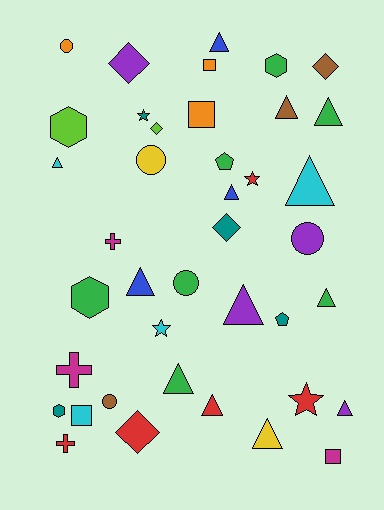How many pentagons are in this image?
There are 2 pentagons.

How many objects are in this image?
There are 40 objects.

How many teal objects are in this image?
There are 4 teal objects.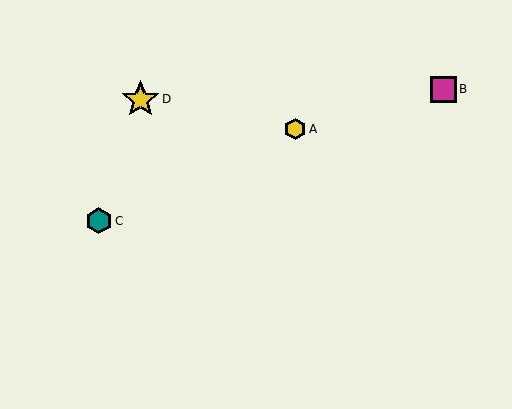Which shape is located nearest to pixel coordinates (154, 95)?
The yellow star (labeled D) at (140, 99) is nearest to that location.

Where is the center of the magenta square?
The center of the magenta square is at (443, 89).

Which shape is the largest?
The yellow star (labeled D) is the largest.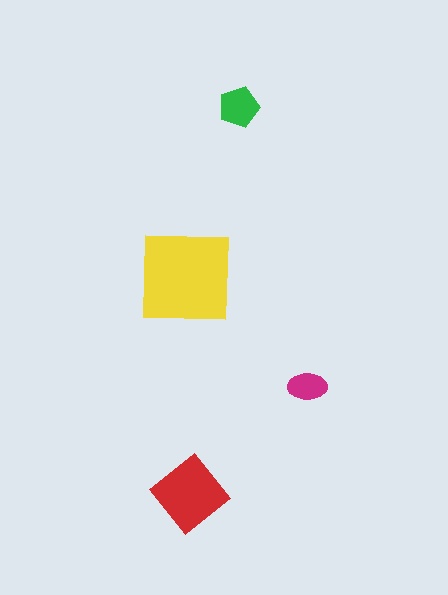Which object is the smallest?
The magenta ellipse.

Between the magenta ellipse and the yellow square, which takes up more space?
The yellow square.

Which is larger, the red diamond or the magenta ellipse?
The red diamond.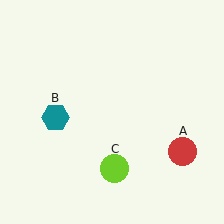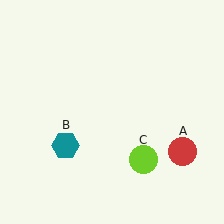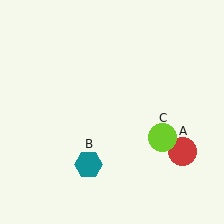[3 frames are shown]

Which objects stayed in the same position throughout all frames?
Red circle (object A) remained stationary.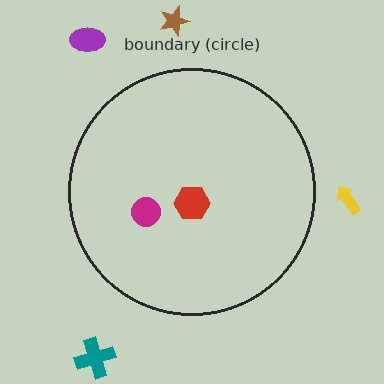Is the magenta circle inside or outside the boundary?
Inside.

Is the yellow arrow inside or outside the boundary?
Outside.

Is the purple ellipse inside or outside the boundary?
Outside.